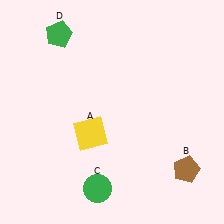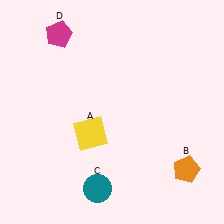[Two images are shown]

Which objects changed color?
B changed from brown to orange. C changed from green to teal. D changed from green to magenta.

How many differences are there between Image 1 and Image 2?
There are 3 differences between the two images.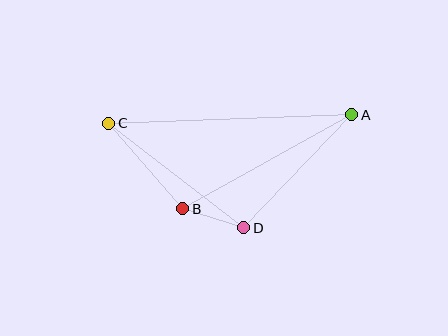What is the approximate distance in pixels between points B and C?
The distance between B and C is approximately 113 pixels.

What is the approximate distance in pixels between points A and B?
The distance between A and B is approximately 193 pixels.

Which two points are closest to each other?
Points B and D are closest to each other.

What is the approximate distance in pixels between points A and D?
The distance between A and D is approximately 156 pixels.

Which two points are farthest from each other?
Points A and C are farthest from each other.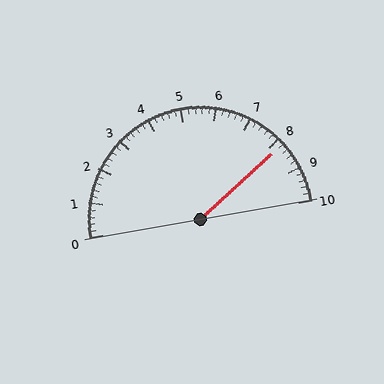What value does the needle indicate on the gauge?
The needle indicates approximately 8.2.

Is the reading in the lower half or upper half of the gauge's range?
The reading is in the upper half of the range (0 to 10).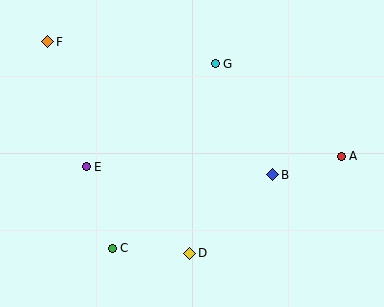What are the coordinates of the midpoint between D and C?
The midpoint between D and C is at (151, 251).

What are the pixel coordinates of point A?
Point A is at (341, 156).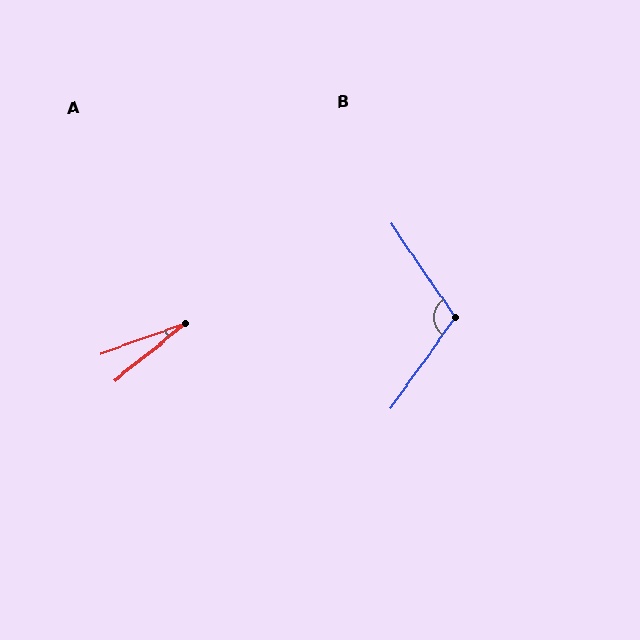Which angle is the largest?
B, at approximately 110 degrees.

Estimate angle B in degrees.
Approximately 110 degrees.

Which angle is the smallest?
A, at approximately 19 degrees.